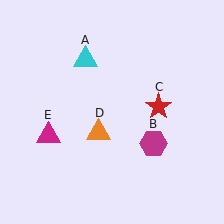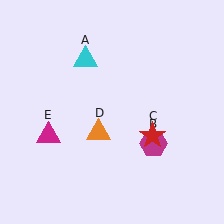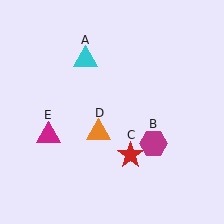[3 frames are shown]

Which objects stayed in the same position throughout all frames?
Cyan triangle (object A) and magenta hexagon (object B) and orange triangle (object D) and magenta triangle (object E) remained stationary.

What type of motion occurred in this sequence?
The red star (object C) rotated clockwise around the center of the scene.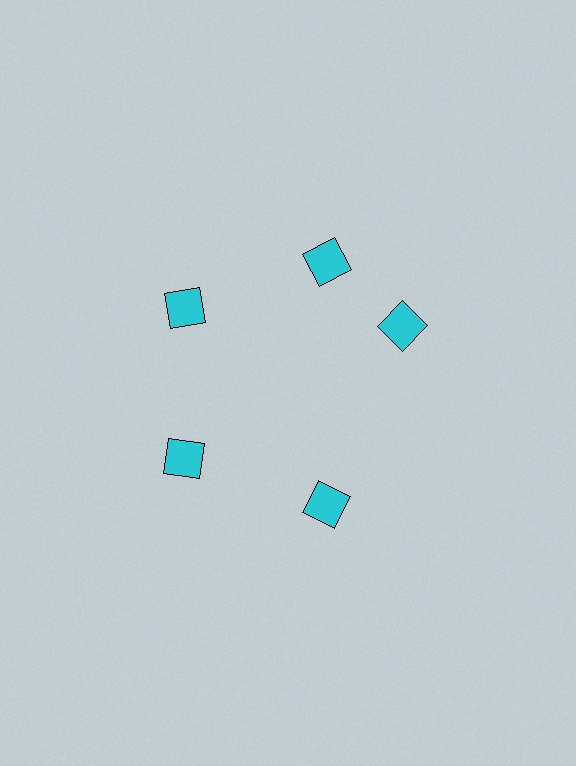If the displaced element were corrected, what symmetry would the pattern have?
It would have 5-fold rotational symmetry — the pattern would map onto itself every 72 degrees.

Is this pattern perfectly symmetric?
No. The 5 cyan squares are arranged in a ring, but one element near the 3 o'clock position is rotated out of alignment along the ring, breaking the 5-fold rotational symmetry.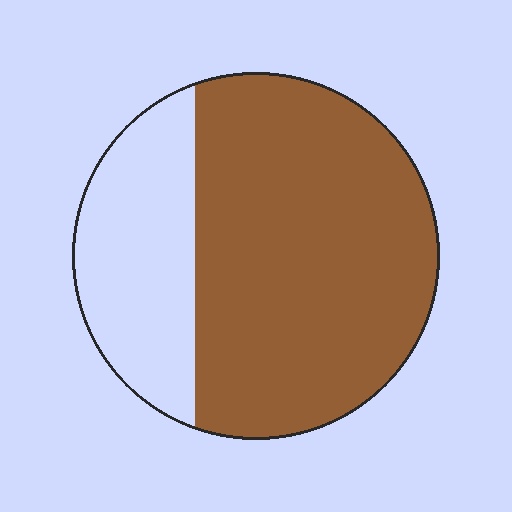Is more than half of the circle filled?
Yes.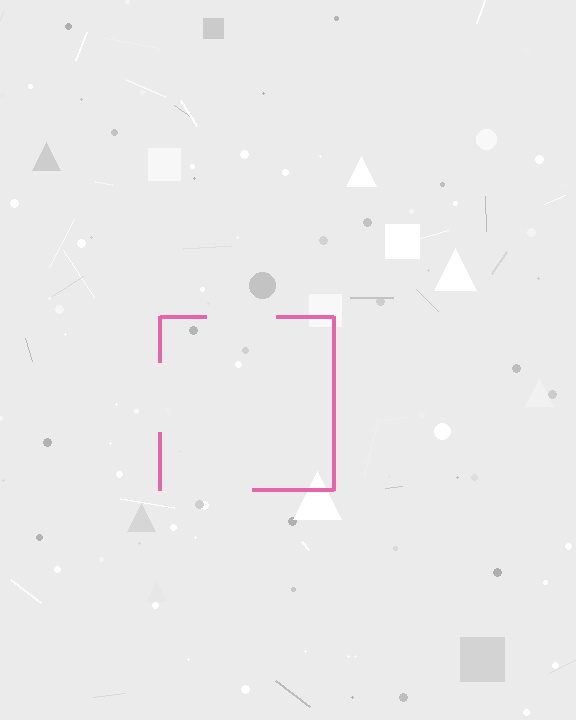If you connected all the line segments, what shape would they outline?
They would outline a square.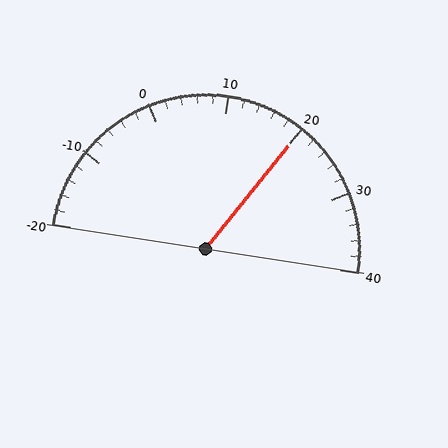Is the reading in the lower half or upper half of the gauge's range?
The reading is in the upper half of the range (-20 to 40).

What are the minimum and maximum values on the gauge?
The gauge ranges from -20 to 40.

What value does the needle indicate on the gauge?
The needle indicates approximately 20.